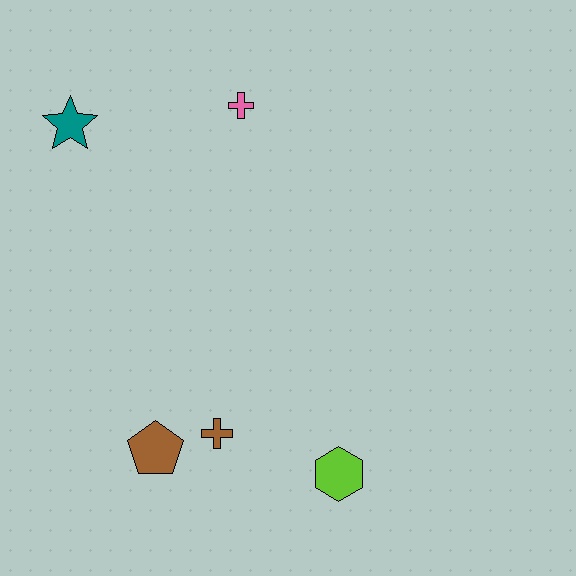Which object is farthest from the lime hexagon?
The teal star is farthest from the lime hexagon.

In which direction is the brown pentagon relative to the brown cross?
The brown pentagon is to the left of the brown cross.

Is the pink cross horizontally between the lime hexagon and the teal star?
Yes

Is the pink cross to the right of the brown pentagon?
Yes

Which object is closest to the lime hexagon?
The brown cross is closest to the lime hexagon.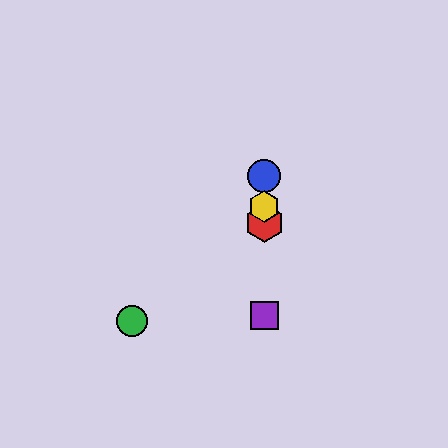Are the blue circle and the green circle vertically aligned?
No, the blue circle is at x≈264 and the green circle is at x≈132.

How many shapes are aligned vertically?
4 shapes (the red hexagon, the blue circle, the yellow hexagon, the purple square) are aligned vertically.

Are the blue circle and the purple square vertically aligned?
Yes, both are at x≈264.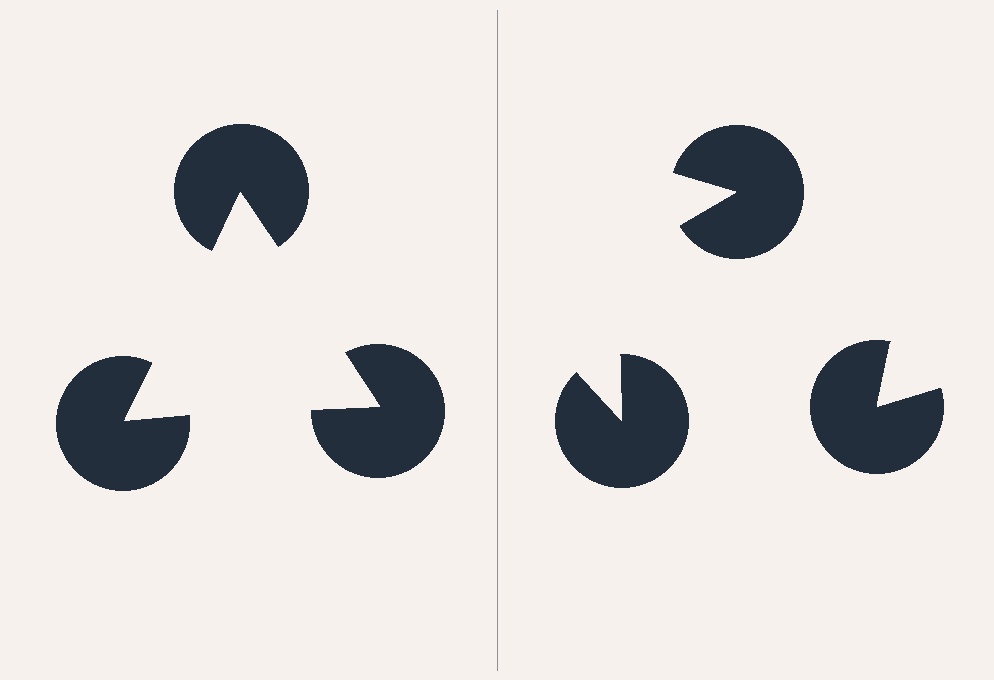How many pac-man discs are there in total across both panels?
6 — 3 on each side.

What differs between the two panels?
The pac-man discs are positioned identically on both sides; only the wedge orientations differ. On the left they align to a triangle; on the right they are misaligned.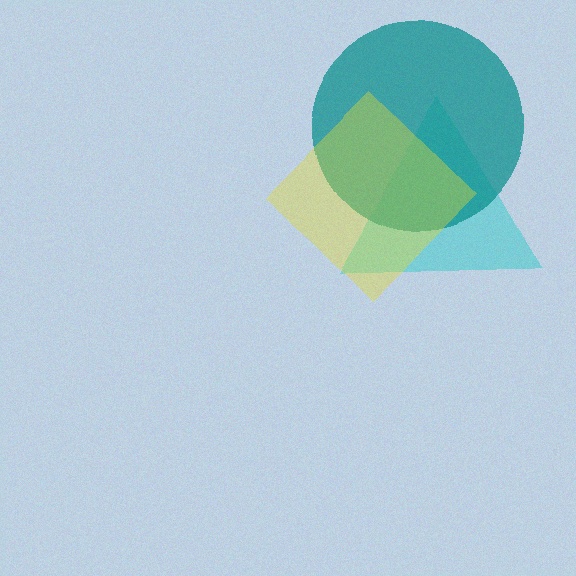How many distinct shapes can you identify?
There are 3 distinct shapes: a cyan triangle, a teal circle, a yellow diamond.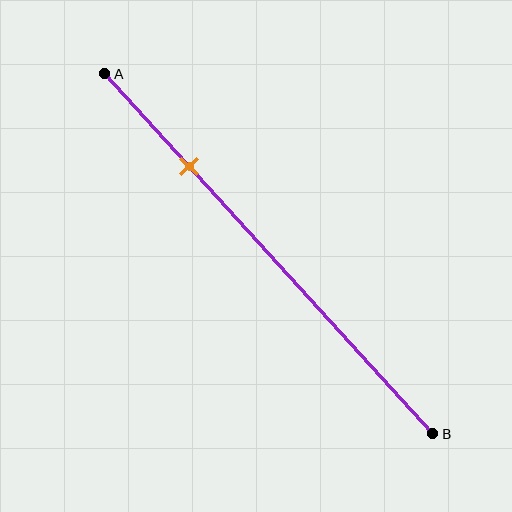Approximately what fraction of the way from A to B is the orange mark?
The orange mark is approximately 25% of the way from A to B.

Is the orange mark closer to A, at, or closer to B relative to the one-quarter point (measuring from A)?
The orange mark is approximately at the one-quarter point of segment AB.